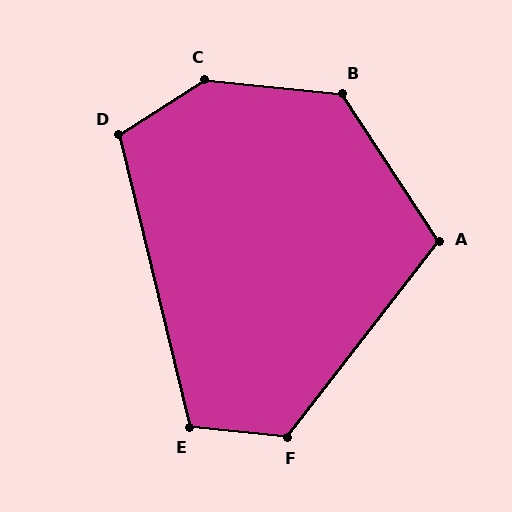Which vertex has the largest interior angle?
C, at approximately 142 degrees.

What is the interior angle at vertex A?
Approximately 109 degrees (obtuse).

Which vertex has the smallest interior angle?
D, at approximately 109 degrees.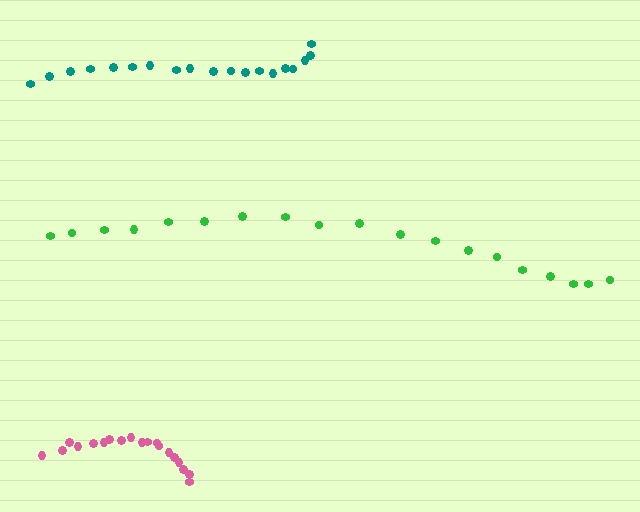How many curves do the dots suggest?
There are 3 distinct paths.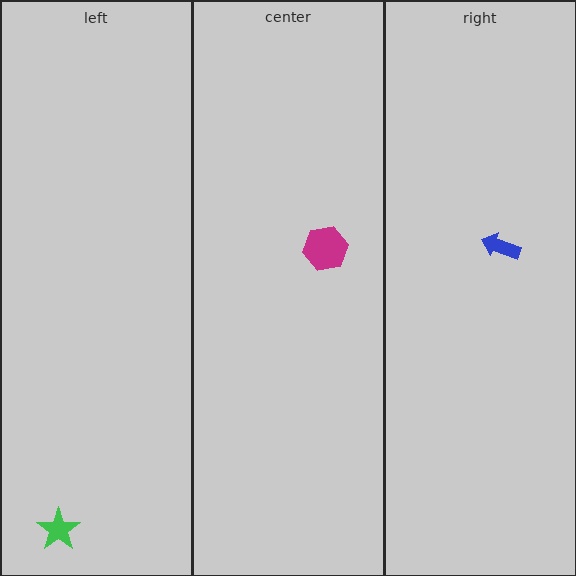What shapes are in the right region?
The blue arrow.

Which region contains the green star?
The left region.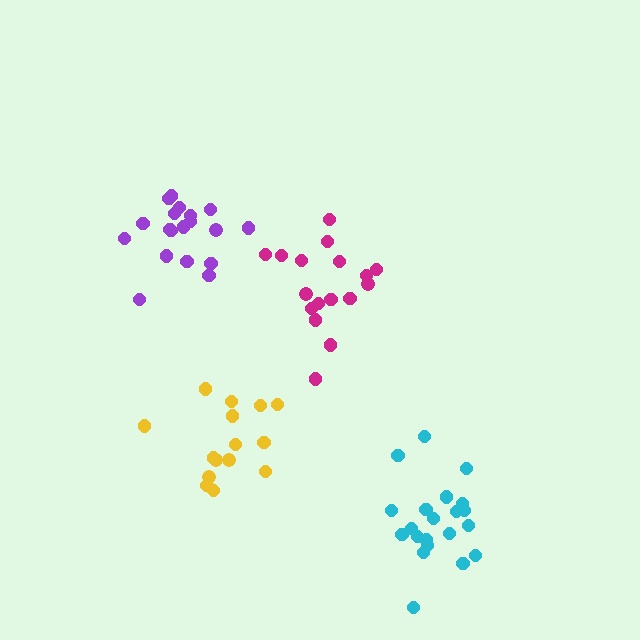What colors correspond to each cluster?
The clusters are colored: cyan, yellow, magenta, purple.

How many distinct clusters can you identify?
There are 4 distinct clusters.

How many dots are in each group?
Group 1: 21 dots, Group 2: 15 dots, Group 3: 17 dots, Group 4: 19 dots (72 total).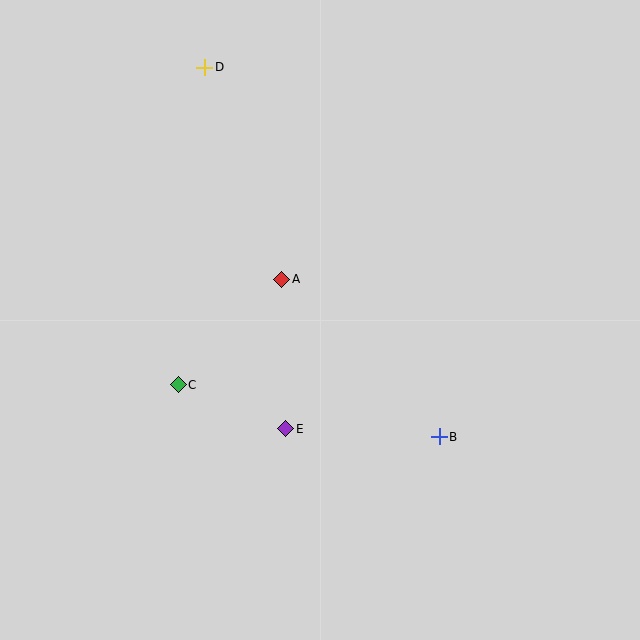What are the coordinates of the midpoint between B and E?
The midpoint between B and E is at (362, 433).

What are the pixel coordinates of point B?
Point B is at (439, 437).